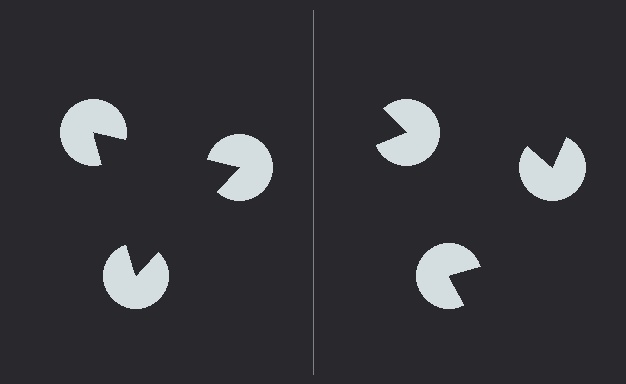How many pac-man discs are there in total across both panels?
6 — 3 on each side.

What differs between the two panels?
The pac-man discs are positioned identically on both sides; only the wedge orientations differ. On the left they align to a triangle; on the right they are misaligned.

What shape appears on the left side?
An illusory triangle.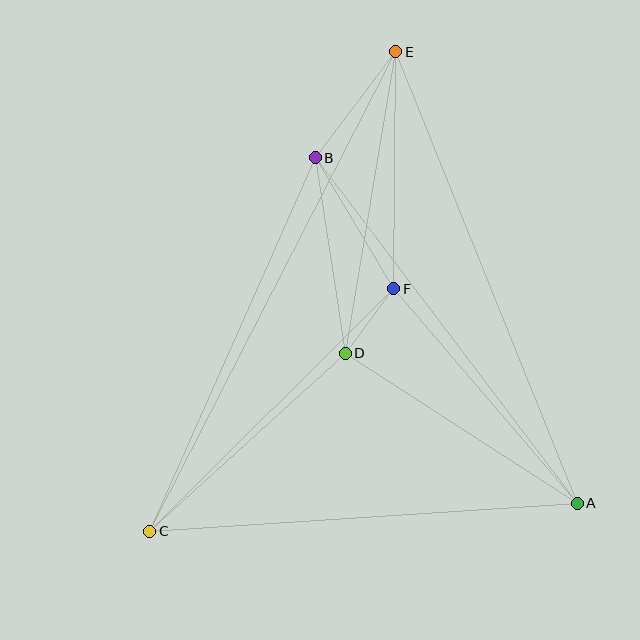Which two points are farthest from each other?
Points C and E are farthest from each other.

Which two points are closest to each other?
Points D and F are closest to each other.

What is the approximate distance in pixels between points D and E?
The distance between D and E is approximately 305 pixels.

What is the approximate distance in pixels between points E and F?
The distance between E and F is approximately 237 pixels.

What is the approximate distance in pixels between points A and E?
The distance between A and E is approximately 486 pixels.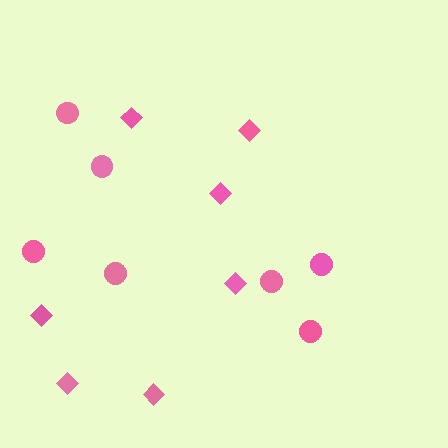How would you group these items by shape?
There are 2 groups: one group of circles (7) and one group of diamonds (7).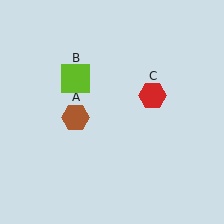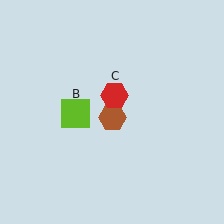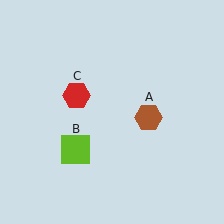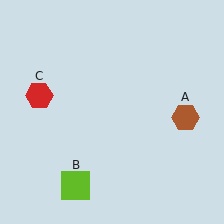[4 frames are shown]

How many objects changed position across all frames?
3 objects changed position: brown hexagon (object A), lime square (object B), red hexagon (object C).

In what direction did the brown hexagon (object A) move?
The brown hexagon (object A) moved right.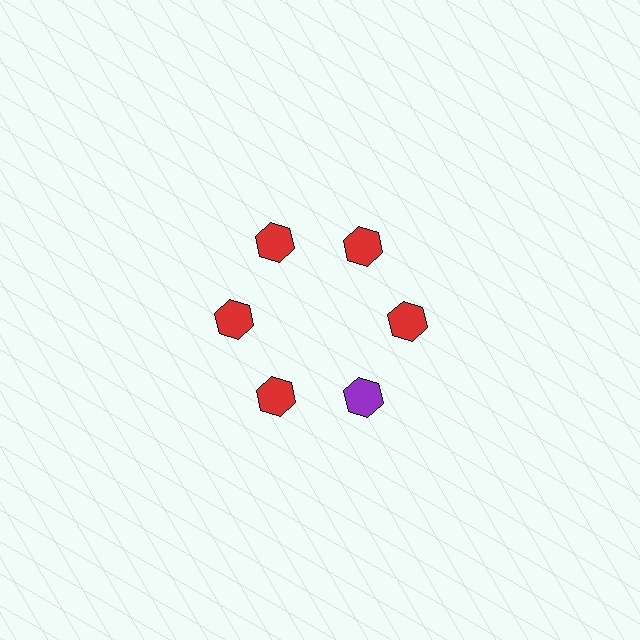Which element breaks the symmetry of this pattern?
The purple hexagon at roughly the 5 o'clock position breaks the symmetry. All other shapes are red hexagons.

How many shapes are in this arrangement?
There are 6 shapes arranged in a ring pattern.